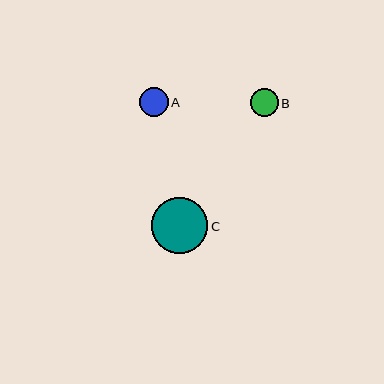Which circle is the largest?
Circle C is the largest with a size of approximately 56 pixels.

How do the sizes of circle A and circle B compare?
Circle A and circle B are approximately the same size.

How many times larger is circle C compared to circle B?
Circle C is approximately 2.0 times the size of circle B.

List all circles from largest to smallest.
From largest to smallest: C, A, B.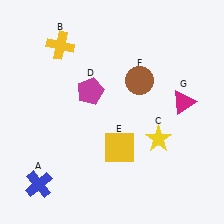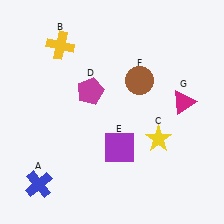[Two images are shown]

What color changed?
The square (E) changed from yellow in Image 1 to purple in Image 2.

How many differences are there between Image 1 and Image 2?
There is 1 difference between the two images.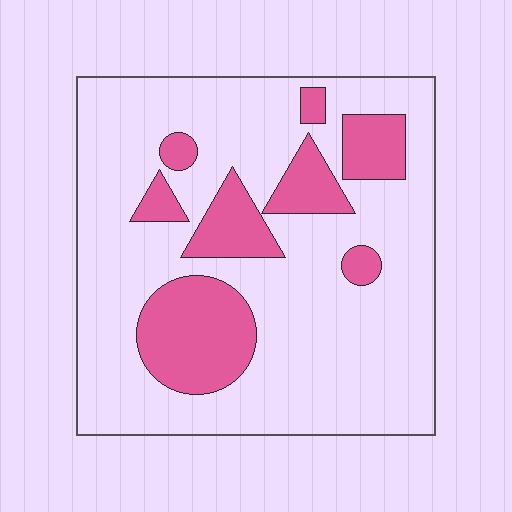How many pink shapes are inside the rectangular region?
8.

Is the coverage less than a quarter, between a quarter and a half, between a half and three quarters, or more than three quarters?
Less than a quarter.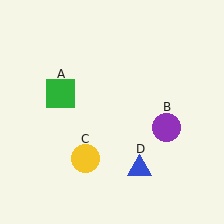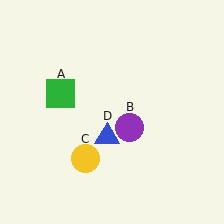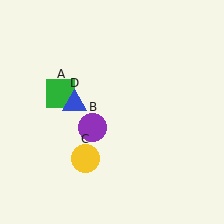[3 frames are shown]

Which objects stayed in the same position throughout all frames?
Green square (object A) and yellow circle (object C) remained stationary.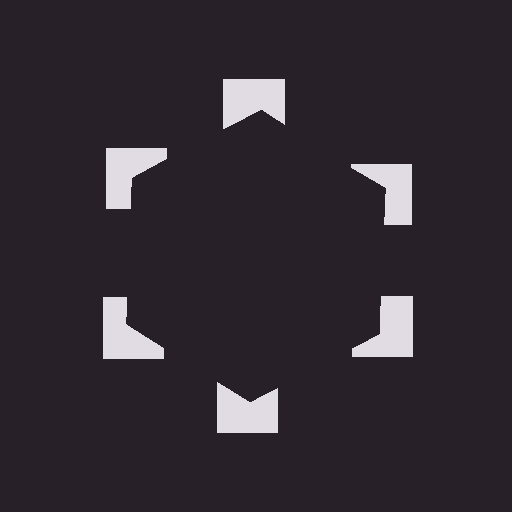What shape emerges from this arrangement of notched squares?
An illusory hexagon — its edges are inferred from the aligned wedge cuts in the notched squares, not physically drawn.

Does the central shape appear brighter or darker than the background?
It typically appears slightly darker than the background, even though no actual brightness change is drawn.